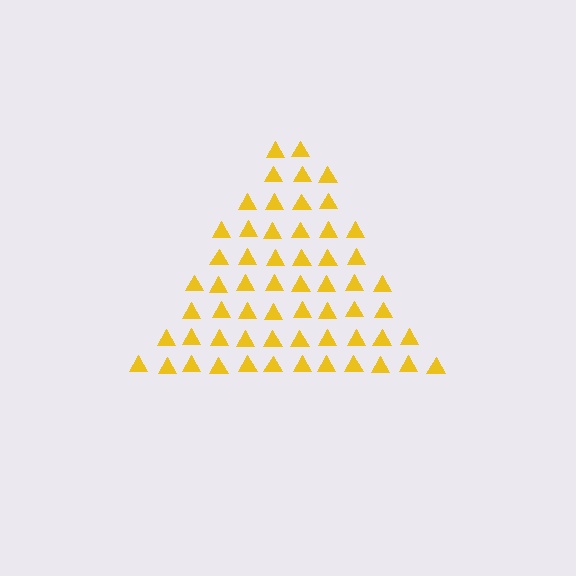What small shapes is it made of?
It is made of small triangles.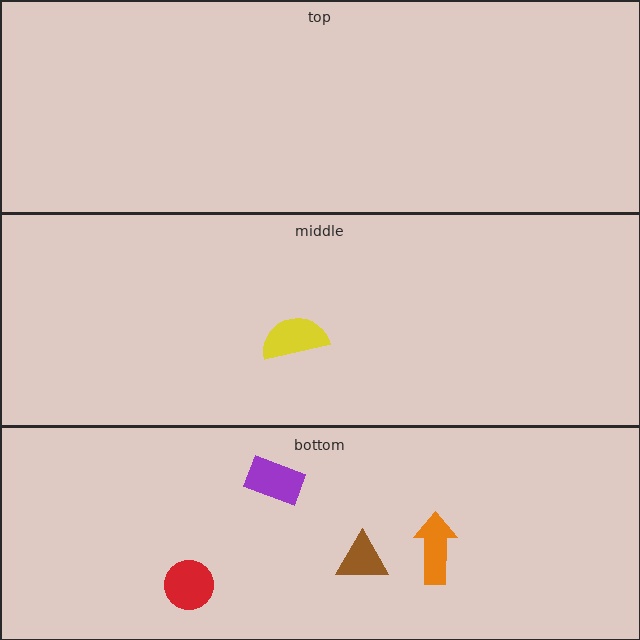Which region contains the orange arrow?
The bottom region.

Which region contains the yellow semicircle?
The middle region.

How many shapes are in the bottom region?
4.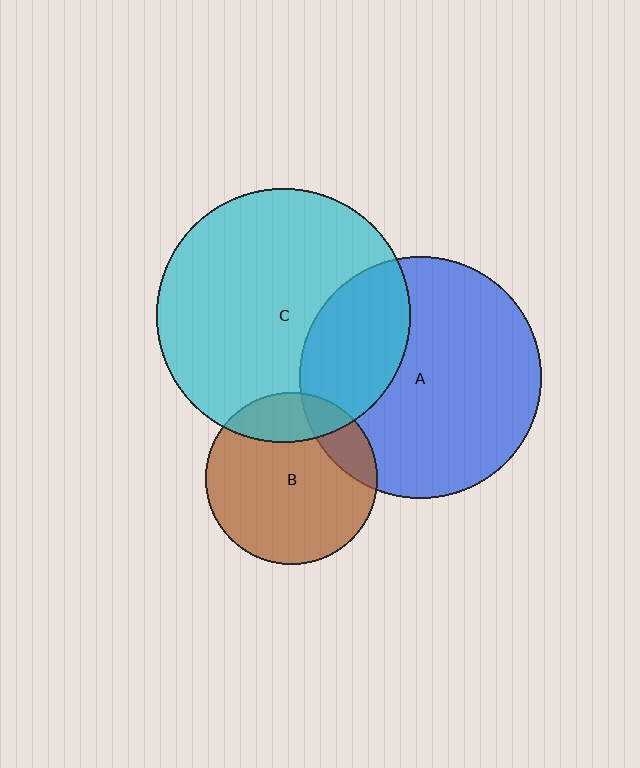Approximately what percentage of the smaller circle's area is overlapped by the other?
Approximately 15%.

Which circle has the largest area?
Circle C (cyan).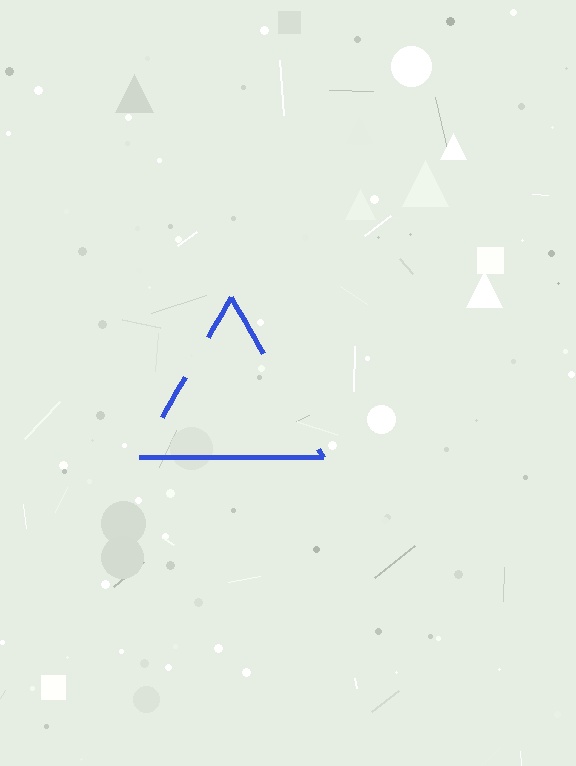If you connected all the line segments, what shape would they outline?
They would outline a triangle.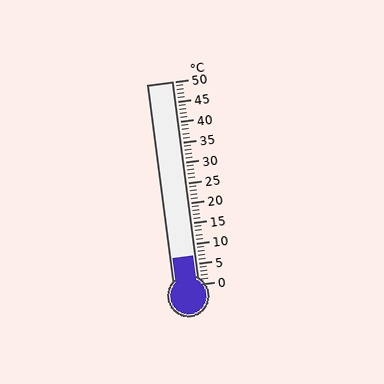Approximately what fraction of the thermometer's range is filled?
The thermometer is filled to approximately 15% of its range.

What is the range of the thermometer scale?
The thermometer scale ranges from 0°C to 50°C.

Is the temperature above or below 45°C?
The temperature is below 45°C.